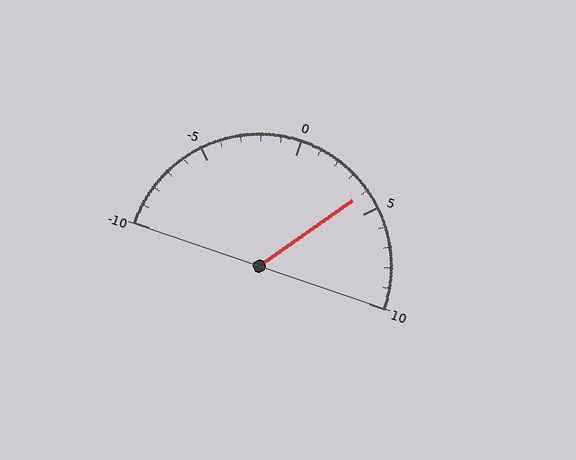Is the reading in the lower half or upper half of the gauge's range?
The reading is in the upper half of the range (-10 to 10).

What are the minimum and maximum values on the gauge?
The gauge ranges from -10 to 10.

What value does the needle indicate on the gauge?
The needle indicates approximately 4.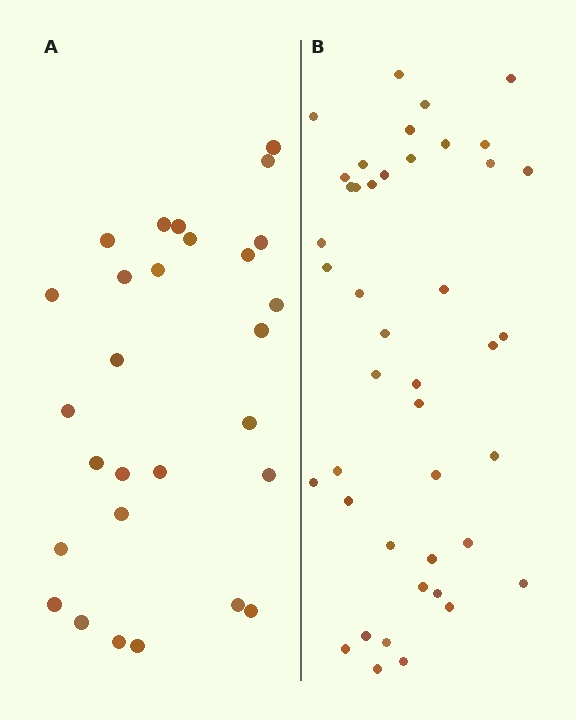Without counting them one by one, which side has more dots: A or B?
Region B (the right region) has more dots.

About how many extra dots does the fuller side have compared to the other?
Region B has approximately 15 more dots than region A.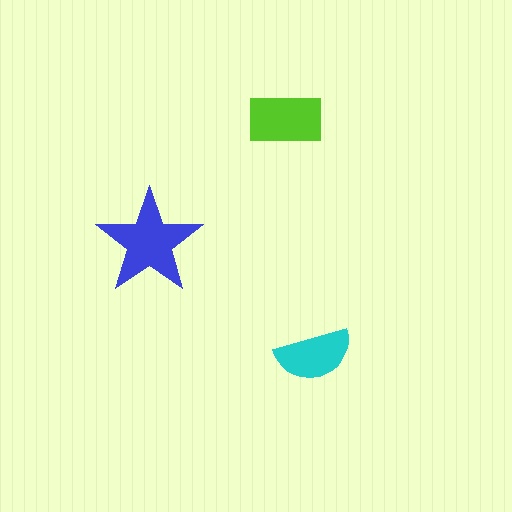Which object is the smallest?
The cyan semicircle.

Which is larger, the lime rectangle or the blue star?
The blue star.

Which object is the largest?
The blue star.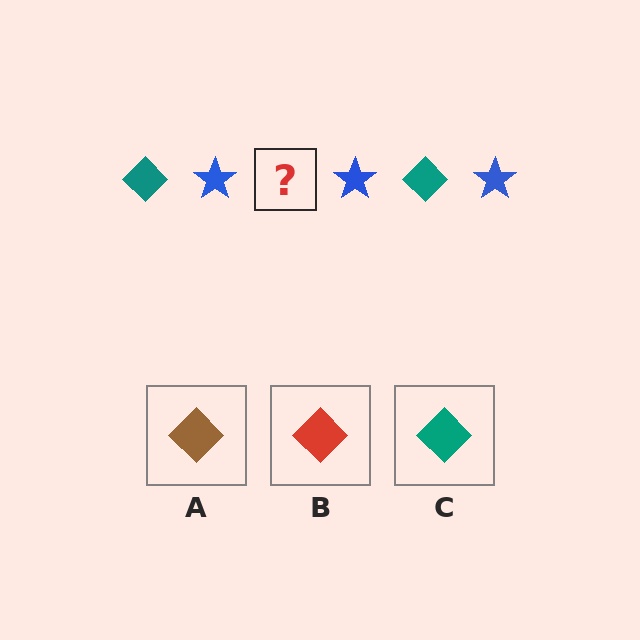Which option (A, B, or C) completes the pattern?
C.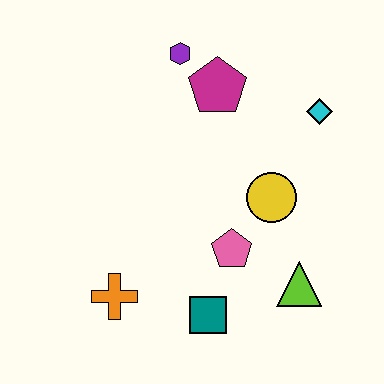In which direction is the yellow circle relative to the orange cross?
The yellow circle is to the right of the orange cross.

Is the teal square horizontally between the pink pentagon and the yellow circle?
No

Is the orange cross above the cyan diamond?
No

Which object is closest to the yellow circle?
The pink pentagon is closest to the yellow circle.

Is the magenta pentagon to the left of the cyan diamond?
Yes